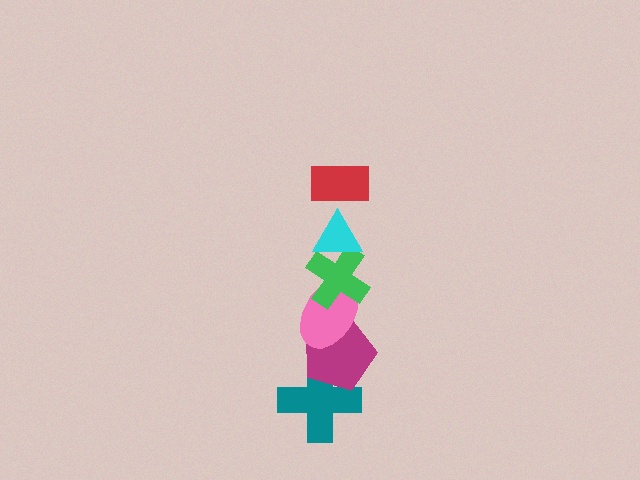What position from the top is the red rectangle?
The red rectangle is 1st from the top.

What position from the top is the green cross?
The green cross is 3rd from the top.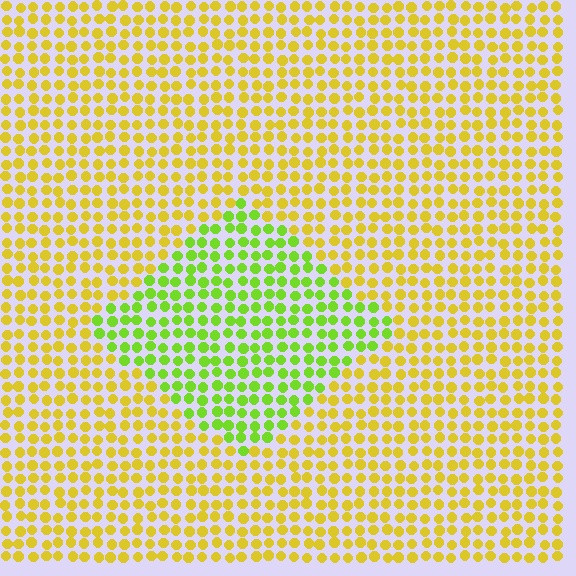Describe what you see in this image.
The image is filled with small yellow elements in a uniform arrangement. A diamond-shaped region is visible where the elements are tinted to a slightly different hue, forming a subtle color boundary.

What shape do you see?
I see a diamond.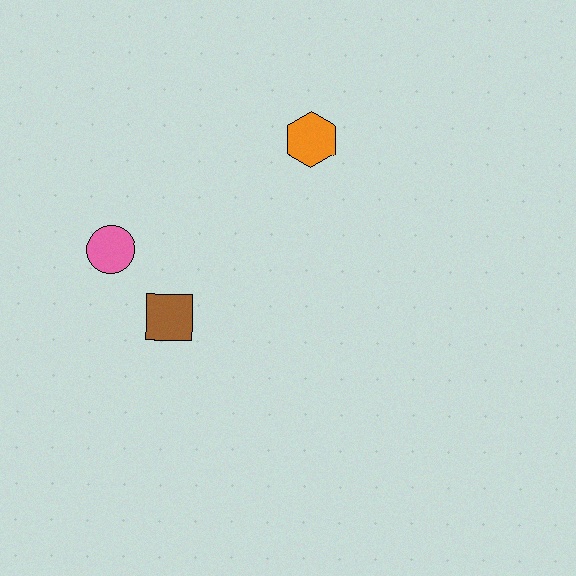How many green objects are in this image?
There are no green objects.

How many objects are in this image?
There are 3 objects.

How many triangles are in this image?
There are no triangles.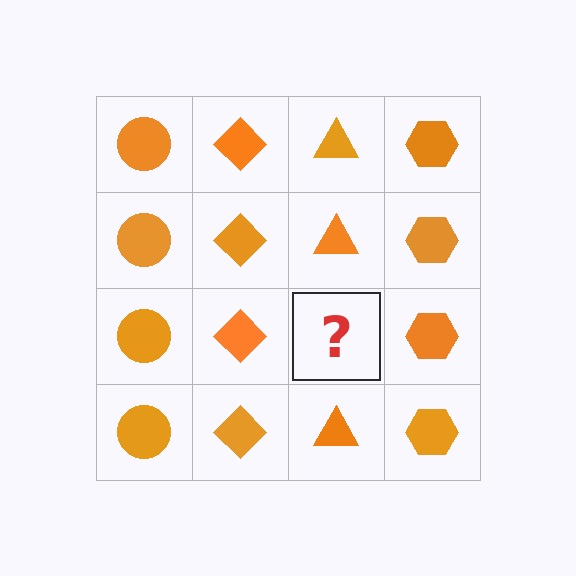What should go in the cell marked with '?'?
The missing cell should contain an orange triangle.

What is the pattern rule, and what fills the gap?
The rule is that each column has a consistent shape. The gap should be filled with an orange triangle.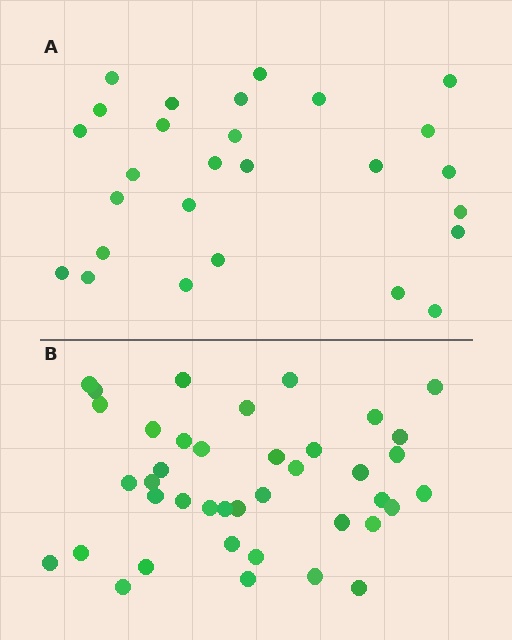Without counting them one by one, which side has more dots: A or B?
Region B (the bottom region) has more dots.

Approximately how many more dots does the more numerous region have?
Region B has approximately 15 more dots than region A.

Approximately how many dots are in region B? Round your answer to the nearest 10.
About 40 dots.